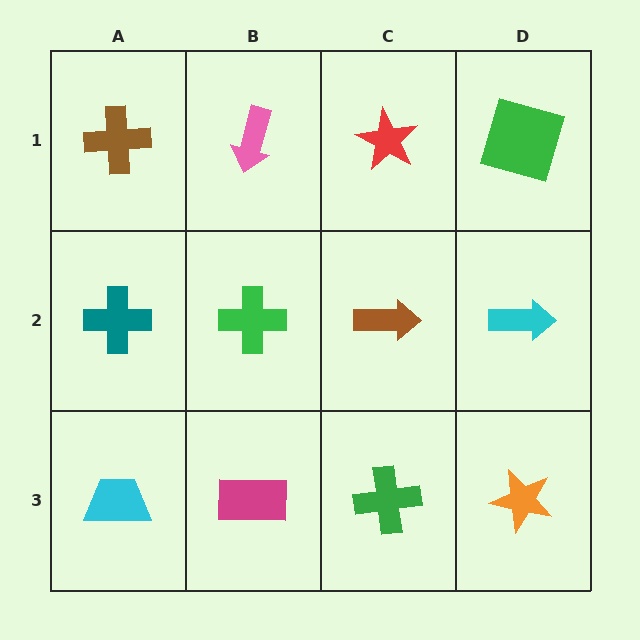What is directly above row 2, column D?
A green square.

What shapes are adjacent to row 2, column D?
A green square (row 1, column D), an orange star (row 3, column D), a brown arrow (row 2, column C).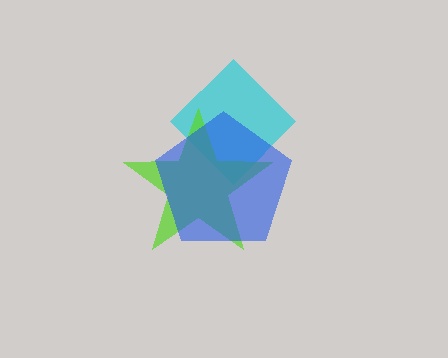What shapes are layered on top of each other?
The layered shapes are: a cyan diamond, a lime star, a blue pentagon.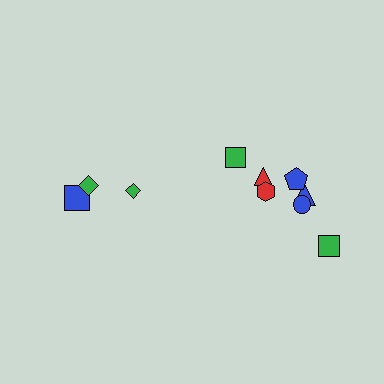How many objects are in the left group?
There are 3 objects.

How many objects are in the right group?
There are 7 objects.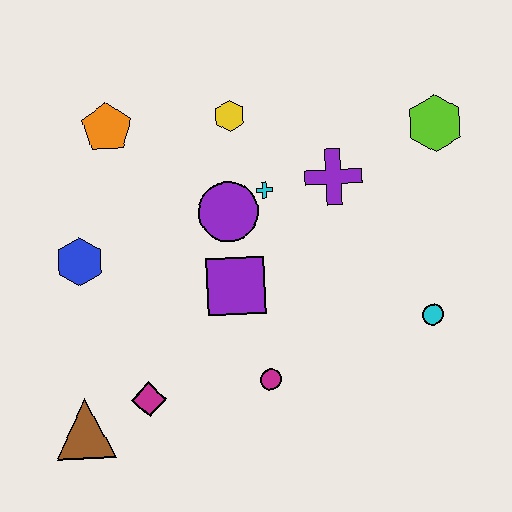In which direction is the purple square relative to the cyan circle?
The purple square is to the left of the cyan circle.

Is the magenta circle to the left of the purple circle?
No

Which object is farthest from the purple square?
The lime hexagon is farthest from the purple square.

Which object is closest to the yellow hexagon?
The cyan cross is closest to the yellow hexagon.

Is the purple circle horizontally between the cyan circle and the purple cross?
No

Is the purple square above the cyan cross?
No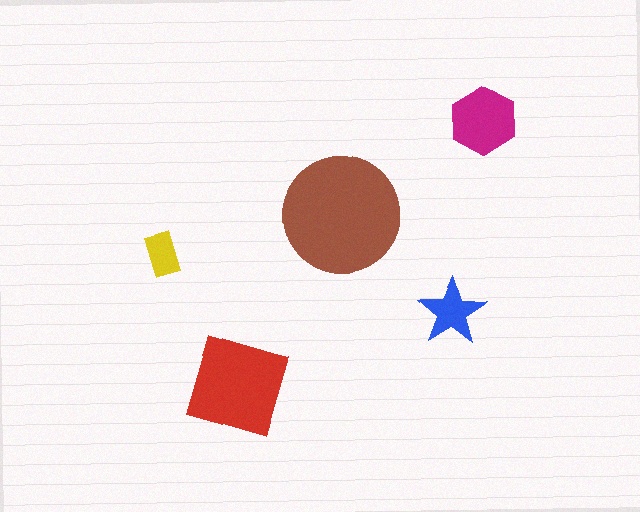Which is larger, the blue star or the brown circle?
The brown circle.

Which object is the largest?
The brown circle.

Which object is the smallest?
The yellow rectangle.